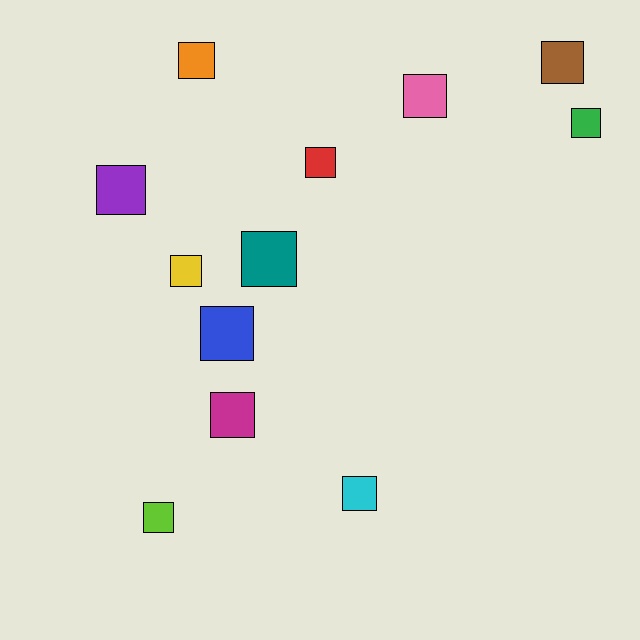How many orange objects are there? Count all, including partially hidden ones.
There is 1 orange object.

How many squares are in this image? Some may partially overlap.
There are 12 squares.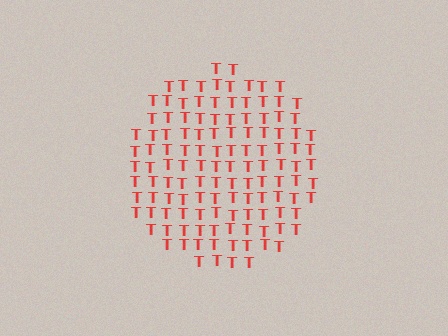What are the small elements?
The small elements are letter T's.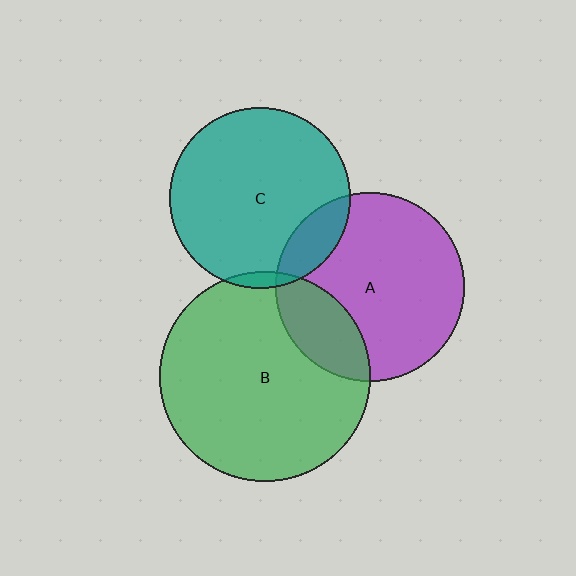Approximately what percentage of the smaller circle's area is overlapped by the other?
Approximately 20%.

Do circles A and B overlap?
Yes.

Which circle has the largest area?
Circle B (green).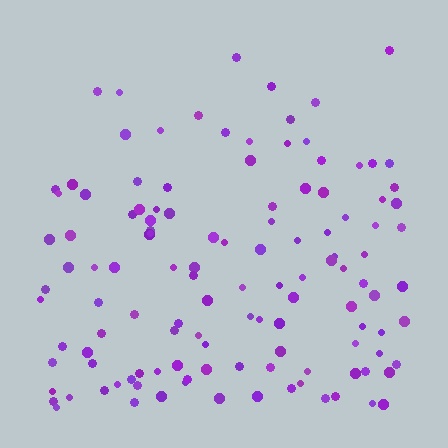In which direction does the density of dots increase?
From top to bottom, with the bottom side densest.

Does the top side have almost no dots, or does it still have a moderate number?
Still a moderate number, just noticeably fewer than the bottom.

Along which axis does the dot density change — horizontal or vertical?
Vertical.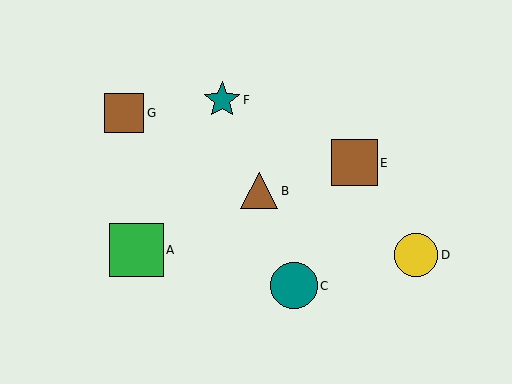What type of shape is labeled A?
Shape A is a green square.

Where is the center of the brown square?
The center of the brown square is at (354, 163).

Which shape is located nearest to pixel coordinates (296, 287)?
The teal circle (labeled C) at (294, 286) is nearest to that location.